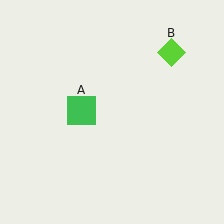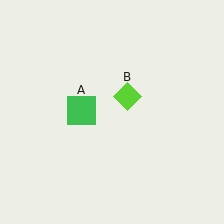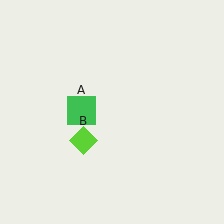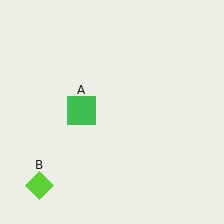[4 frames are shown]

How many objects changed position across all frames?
1 object changed position: lime diamond (object B).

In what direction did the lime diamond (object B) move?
The lime diamond (object B) moved down and to the left.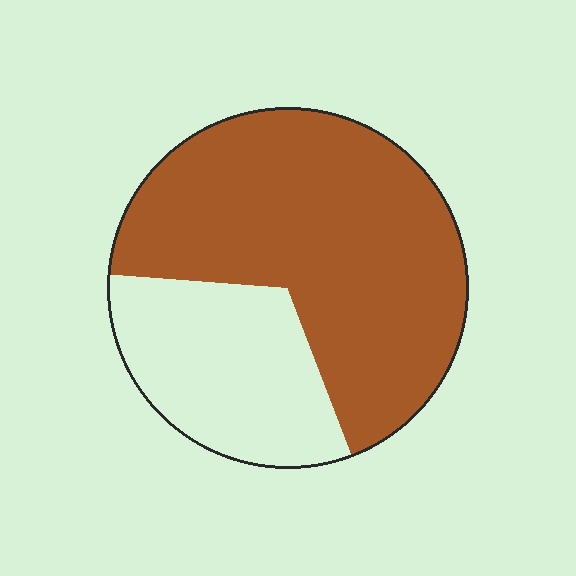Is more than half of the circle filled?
Yes.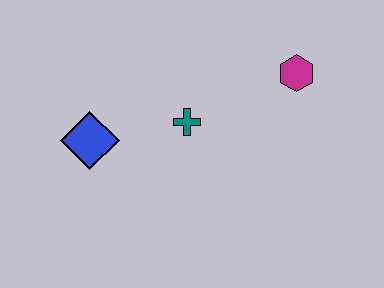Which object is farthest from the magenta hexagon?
The blue diamond is farthest from the magenta hexagon.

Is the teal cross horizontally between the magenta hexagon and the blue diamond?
Yes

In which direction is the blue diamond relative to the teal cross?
The blue diamond is to the left of the teal cross.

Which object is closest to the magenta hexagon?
The teal cross is closest to the magenta hexagon.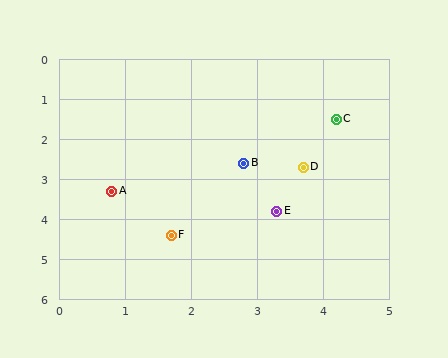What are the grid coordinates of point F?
Point F is at approximately (1.7, 4.4).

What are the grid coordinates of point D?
Point D is at approximately (3.7, 2.7).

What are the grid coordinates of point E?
Point E is at approximately (3.3, 3.8).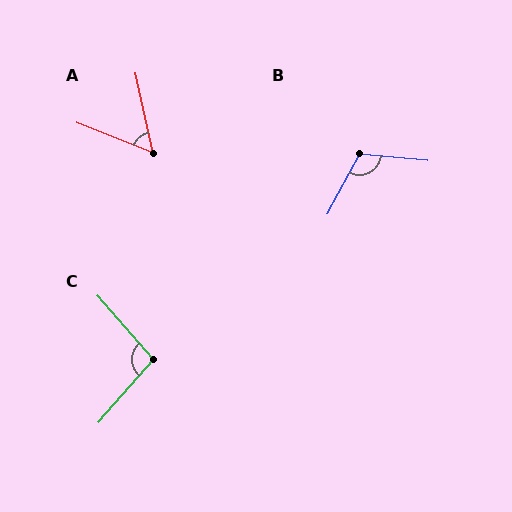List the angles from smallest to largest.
A (56°), C (98°), B (113°).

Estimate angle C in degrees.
Approximately 98 degrees.